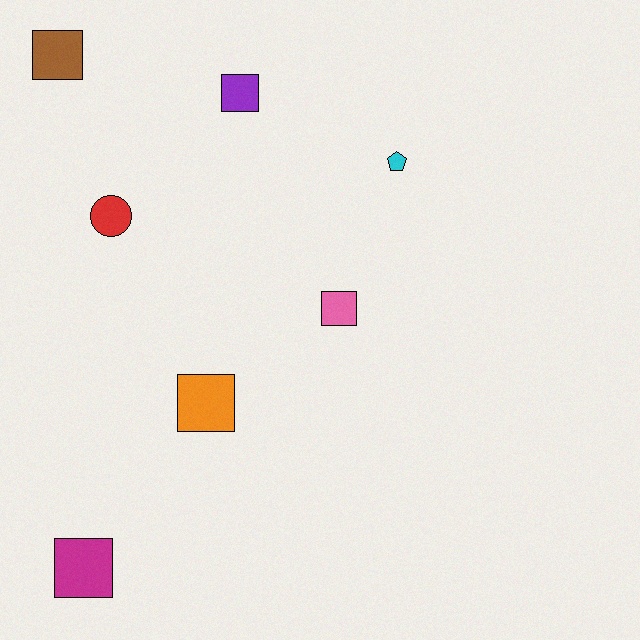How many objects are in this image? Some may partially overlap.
There are 7 objects.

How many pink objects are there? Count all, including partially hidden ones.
There is 1 pink object.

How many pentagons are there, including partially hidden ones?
There is 1 pentagon.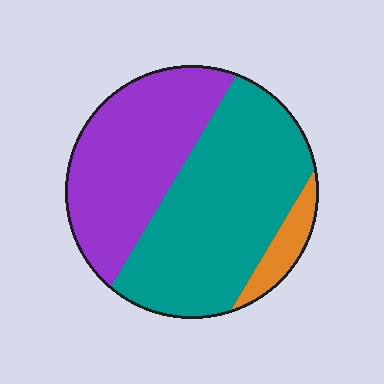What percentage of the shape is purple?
Purple takes up between a quarter and a half of the shape.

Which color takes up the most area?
Teal, at roughly 55%.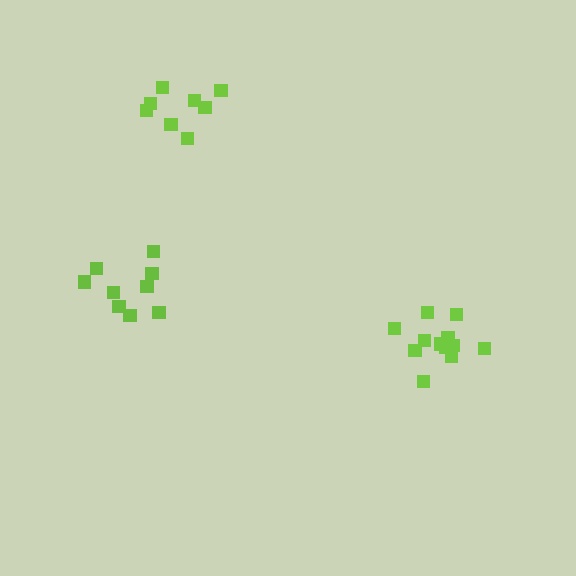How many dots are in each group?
Group 1: 12 dots, Group 2: 8 dots, Group 3: 9 dots (29 total).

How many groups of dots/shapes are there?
There are 3 groups.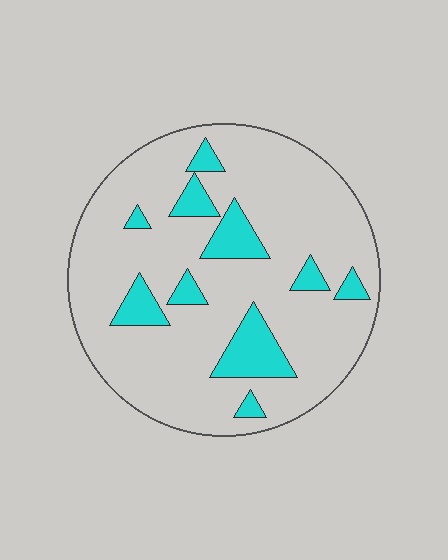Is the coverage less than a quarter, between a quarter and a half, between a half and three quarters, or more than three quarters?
Less than a quarter.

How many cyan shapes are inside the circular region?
10.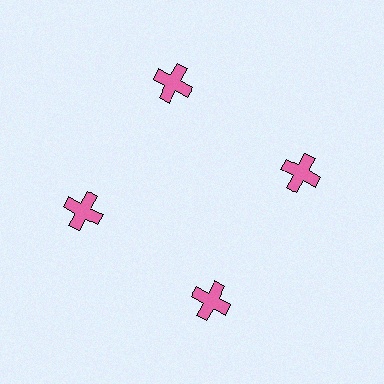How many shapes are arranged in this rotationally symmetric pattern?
There are 4 shapes, arranged in 4 groups of 1.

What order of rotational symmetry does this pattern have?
This pattern has 4-fold rotational symmetry.